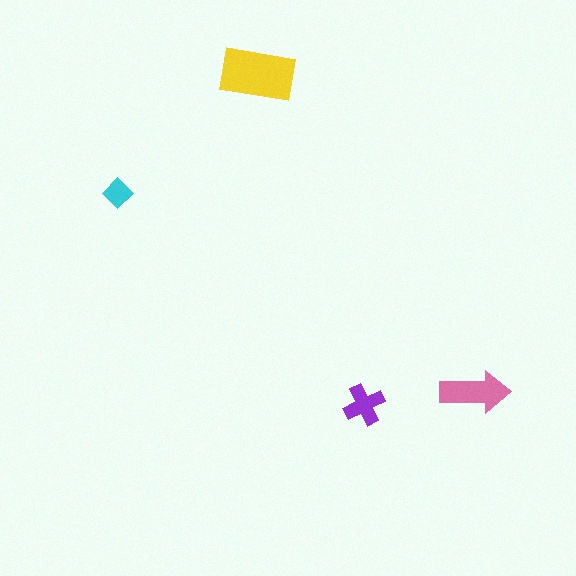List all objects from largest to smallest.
The yellow rectangle, the pink arrow, the purple cross, the cyan diamond.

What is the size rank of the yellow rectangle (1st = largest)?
1st.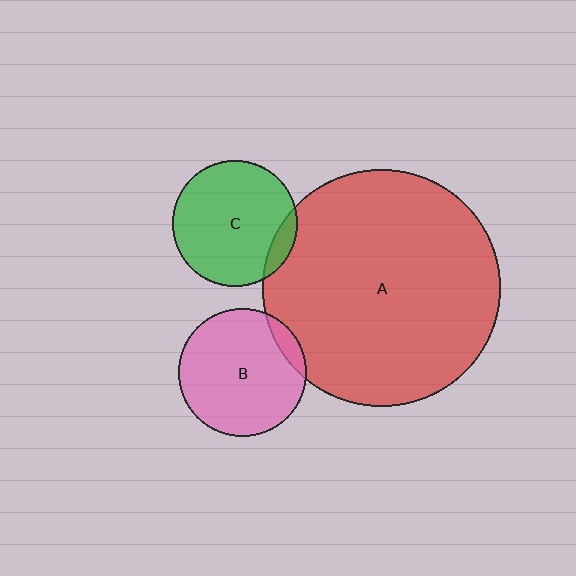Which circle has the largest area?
Circle A (red).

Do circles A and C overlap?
Yes.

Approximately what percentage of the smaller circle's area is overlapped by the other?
Approximately 10%.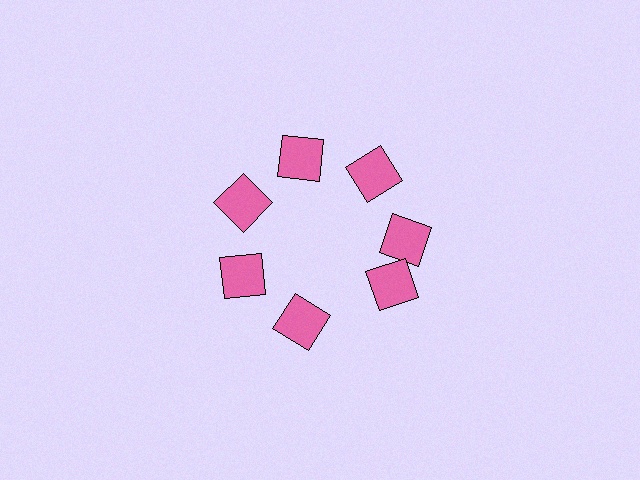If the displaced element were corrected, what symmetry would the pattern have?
It would have 7-fold rotational symmetry — the pattern would map onto itself every 51 degrees.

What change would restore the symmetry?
The symmetry would be restored by rotating it back into even spacing with its neighbors so that all 7 squares sit at equal angles and equal distance from the center.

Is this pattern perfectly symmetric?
No. The 7 pink squares are arranged in a ring, but one element near the 5 o'clock position is rotated out of alignment along the ring, breaking the 7-fold rotational symmetry.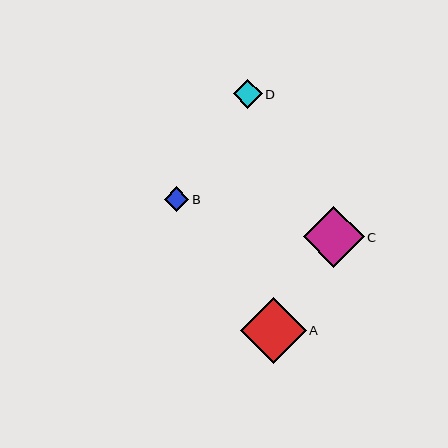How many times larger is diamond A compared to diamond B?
Diamond A is approximately 2.7 times the size of diamond B.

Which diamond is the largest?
Diamond A is the largest with a size of approximately 66 pixels.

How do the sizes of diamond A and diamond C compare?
Diamond A and diamond C are approximately the same size.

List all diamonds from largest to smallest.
From largest to smallest: A, C, D, B.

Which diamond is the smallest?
Diamond B is the smallest with a size of approximately 25 pixels.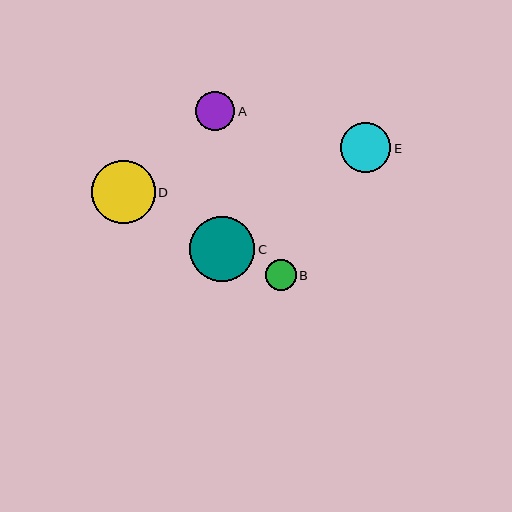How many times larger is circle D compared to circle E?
Circle D is approximately 1.3 times the size of circle E.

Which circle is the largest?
Circle C is the largest with a size of approximately 65 pixels.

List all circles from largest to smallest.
From largest to smallest: C, D, E, A, B.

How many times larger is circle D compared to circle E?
Circle D is approximately 1.3 times the size of circle E.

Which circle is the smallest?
Circle B is the smallest with a size of approximately 31 pixels.